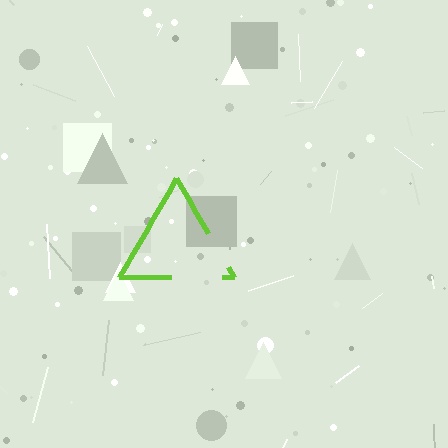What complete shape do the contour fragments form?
The contour fragments form a triangle.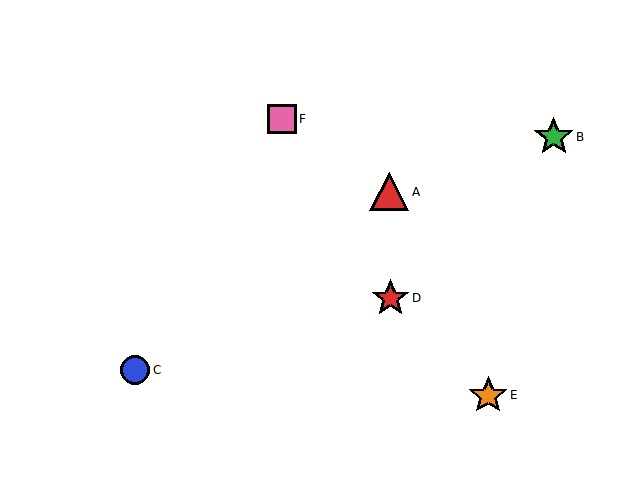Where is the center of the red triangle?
The center of the red triangle is at (389, 192).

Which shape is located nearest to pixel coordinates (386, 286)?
The red star (labeled D) at (390, 298) is nearest to that location.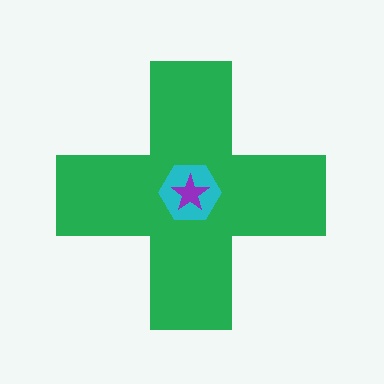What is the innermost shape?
The purple star.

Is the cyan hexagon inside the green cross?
Yes.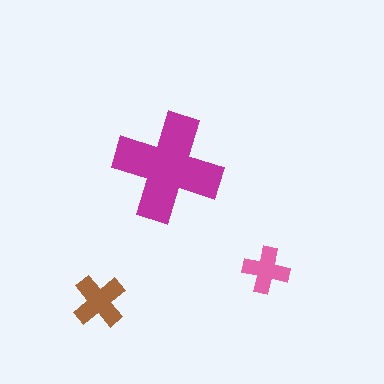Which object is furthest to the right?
The pink cross is rightmost.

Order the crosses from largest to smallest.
the magenta one, the brown one, the pink one.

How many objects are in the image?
There are 3 objects in the image.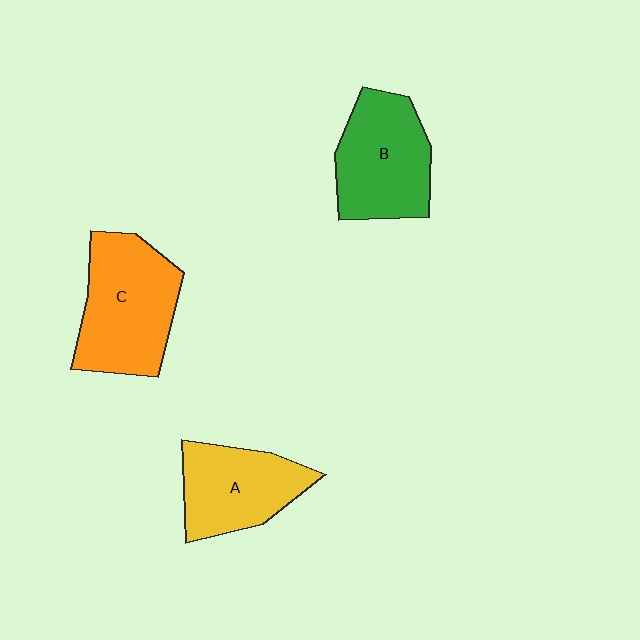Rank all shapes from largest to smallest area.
From largest to smallest: C (orange), B (green), A (yellow).